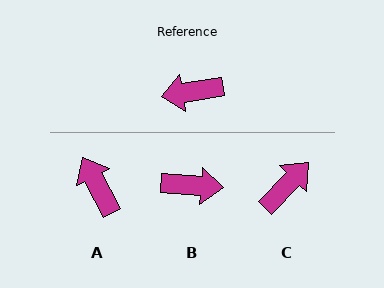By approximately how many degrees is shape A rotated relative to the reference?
Approximately 71 degrees clockwise.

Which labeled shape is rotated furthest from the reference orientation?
B, about 167 degrees away.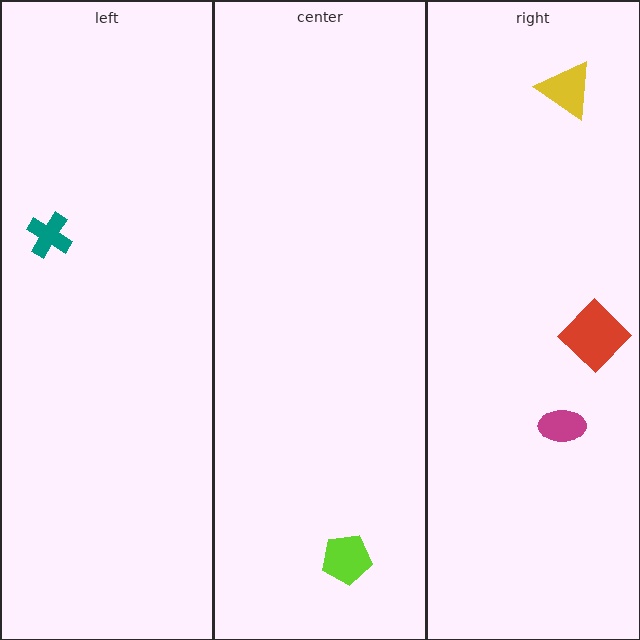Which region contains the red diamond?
The right region.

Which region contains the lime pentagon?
The center region.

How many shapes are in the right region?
3.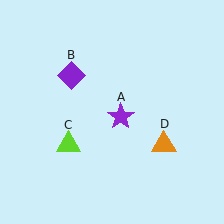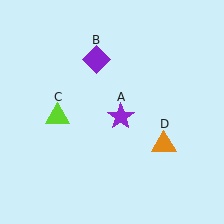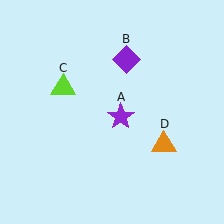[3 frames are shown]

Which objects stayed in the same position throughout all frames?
Purple star (object A) and orange triangle (object D) remained stationary.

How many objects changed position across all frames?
2 objects changed position: purple diamond (object B), lime triangle (object C).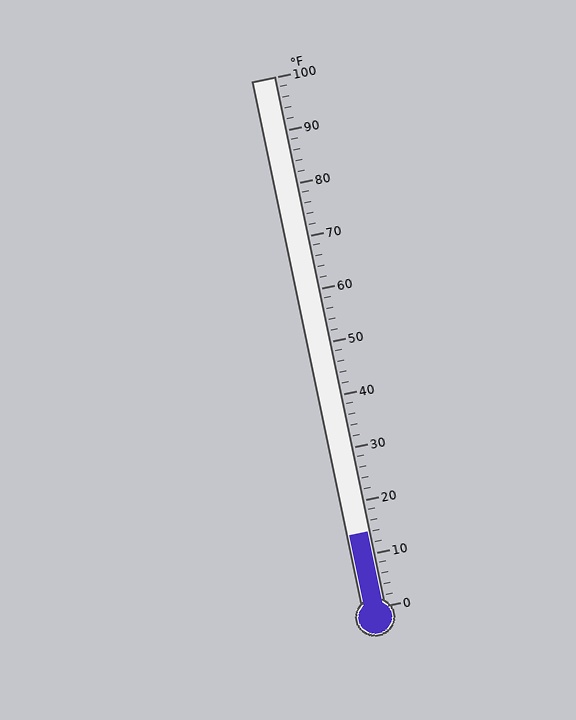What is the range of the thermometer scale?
The thermometer scale ranges from 0°F to 100°F.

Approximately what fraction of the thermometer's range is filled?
The thermometer is filled to approximately 15% of its range.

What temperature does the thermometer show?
The thermometer shows approximately 14°F.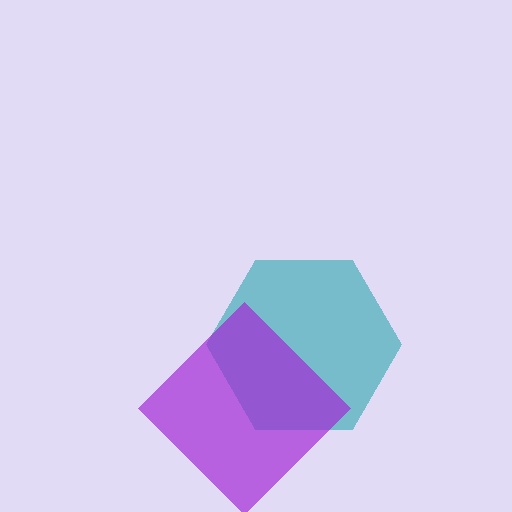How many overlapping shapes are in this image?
There are 2 overlapping shapes in the image.